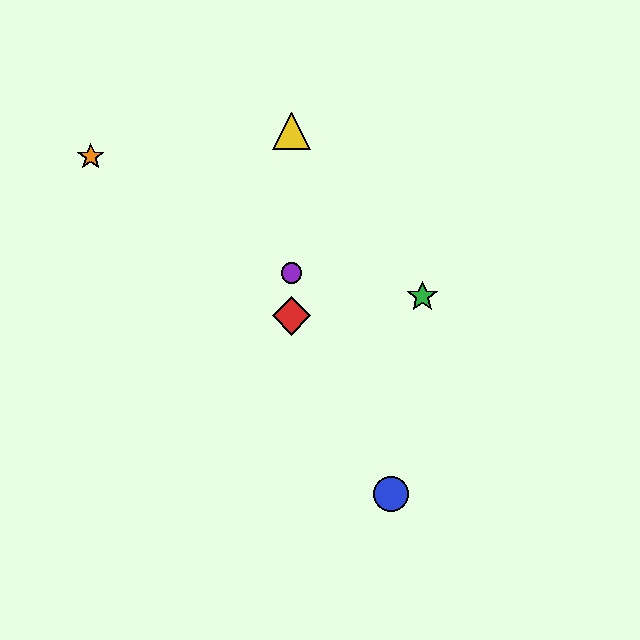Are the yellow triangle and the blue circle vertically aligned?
No, the yellow triangle is at x≈291 and the blue circle is at x≈391.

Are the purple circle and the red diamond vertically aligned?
Yes, both are at x≈291.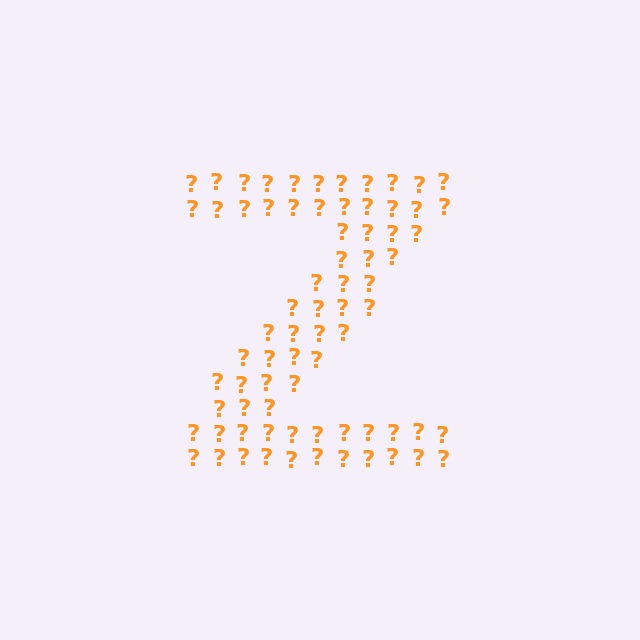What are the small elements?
The small elements are question marks.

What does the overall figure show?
The overall figure shows the letter Z.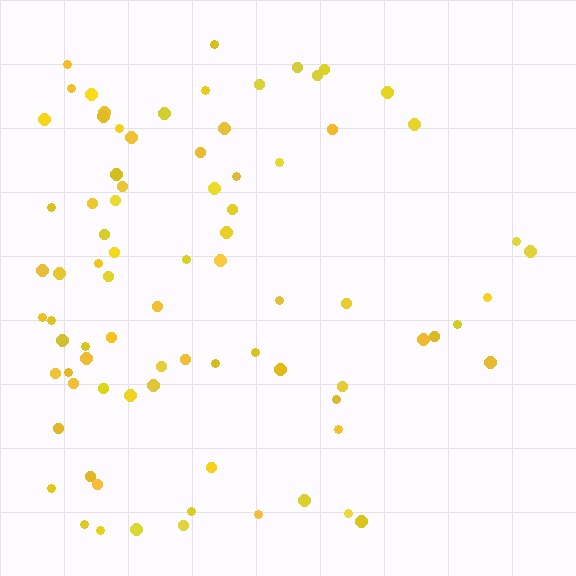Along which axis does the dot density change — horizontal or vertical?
Horizontal.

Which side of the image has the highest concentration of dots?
The left.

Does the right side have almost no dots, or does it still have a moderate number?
Still a moderate number, just noticeably fewer than the left.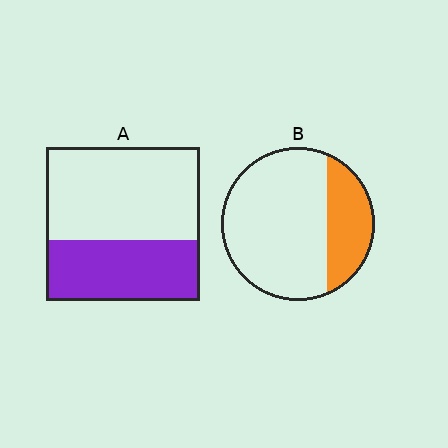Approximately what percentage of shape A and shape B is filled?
A is approximately 40% and B is approximately 25%.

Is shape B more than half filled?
No.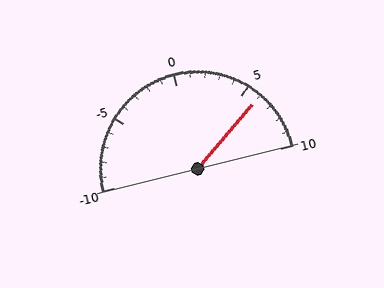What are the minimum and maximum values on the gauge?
The gauge ranges from -10 to 10.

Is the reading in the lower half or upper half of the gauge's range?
The reading is in the upper half of the range (-10 to 10).